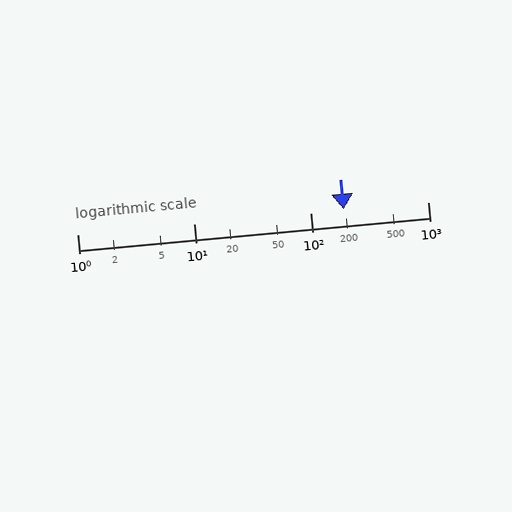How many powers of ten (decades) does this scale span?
The scale spans 3 decades, from 1 to 1000.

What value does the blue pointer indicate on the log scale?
The pointer indicates approximately 190.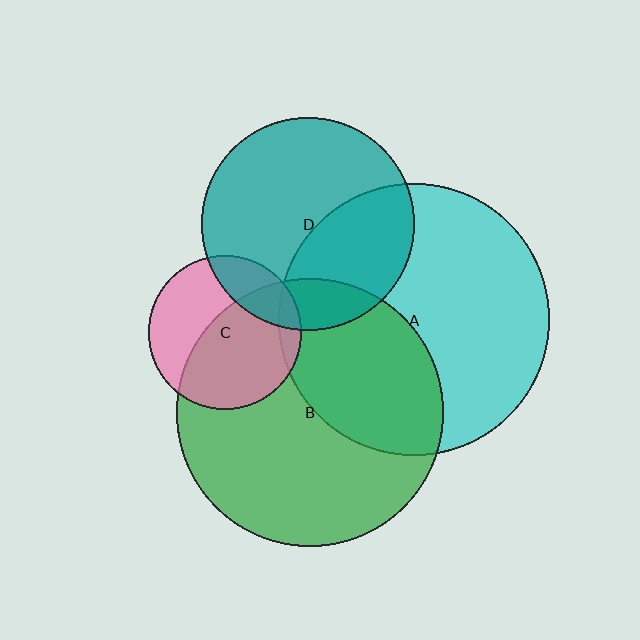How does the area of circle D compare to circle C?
Approximately 1.9 times.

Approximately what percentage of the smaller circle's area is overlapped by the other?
Approximately 60%.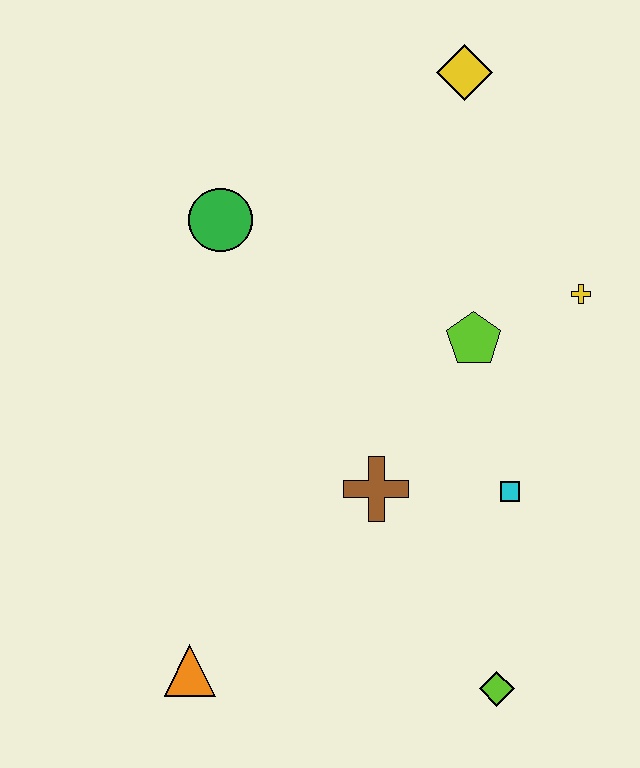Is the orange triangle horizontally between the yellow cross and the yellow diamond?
No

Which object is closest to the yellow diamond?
The yellow cross is closest to the yellow diamond.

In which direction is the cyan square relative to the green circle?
The cyan square is to the right of the green circle.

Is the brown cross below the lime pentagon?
Yes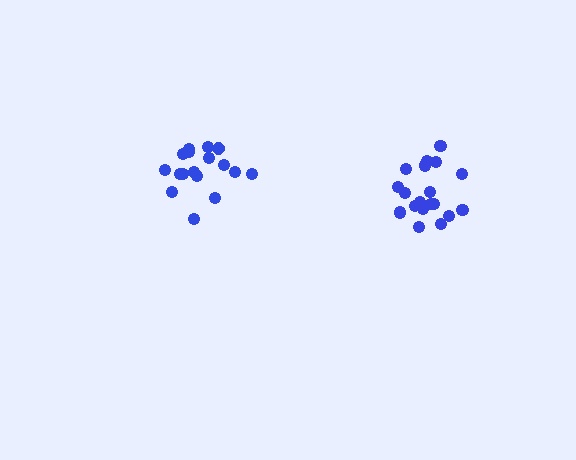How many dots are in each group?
Group 1: 17 dots, Group 2: 19 dots (36 total).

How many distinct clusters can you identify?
There are 2 distinct clusters.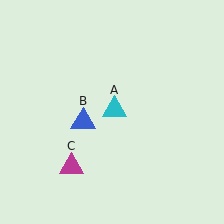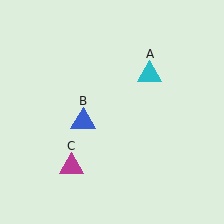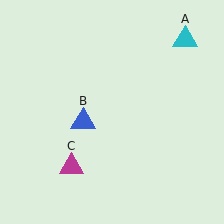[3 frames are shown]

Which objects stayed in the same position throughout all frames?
Blue triangle (object B) and magenta triangle (object C) remained stationary.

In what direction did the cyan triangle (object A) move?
The cyan triangle (object A) moved up and to the right.